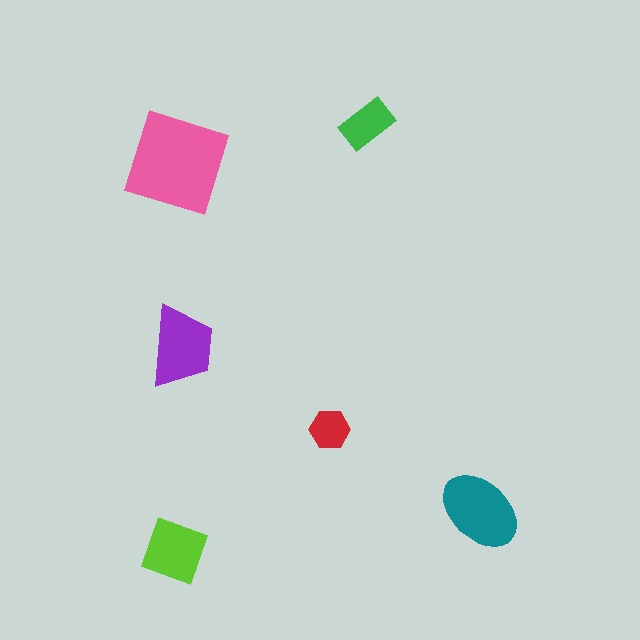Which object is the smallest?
The red hexagon.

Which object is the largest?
The pink diamond.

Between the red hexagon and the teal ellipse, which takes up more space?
The teal ellipse.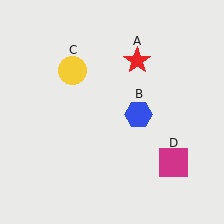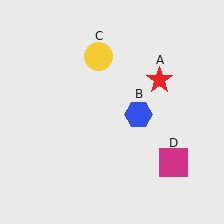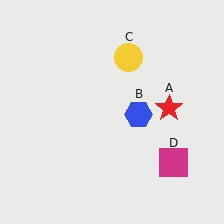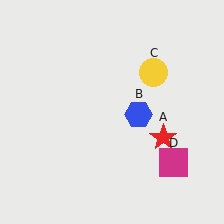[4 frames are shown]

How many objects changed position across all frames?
2 objects changed position: red star (object A), yellow circle (object C).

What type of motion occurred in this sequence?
The red star (object A), yellow circle (object C) rotated clockwise around the center of the scene.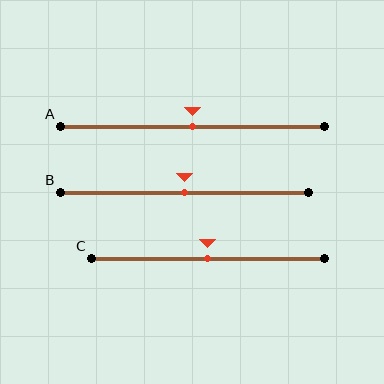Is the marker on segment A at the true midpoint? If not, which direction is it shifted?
Yes, the marker on segment A is at the true midpoint.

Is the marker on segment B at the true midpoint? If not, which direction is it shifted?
Yes, the marker on segment B is at the true midpoint.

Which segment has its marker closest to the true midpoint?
Segment A has its marker closest to the true midpoint.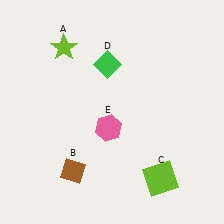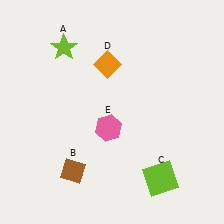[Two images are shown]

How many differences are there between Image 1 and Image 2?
There is 1 difference between the two images.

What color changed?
The diamond (D) changed from green in Image 1 to orange in Image 2.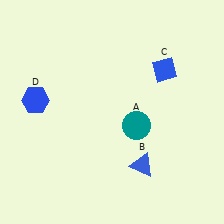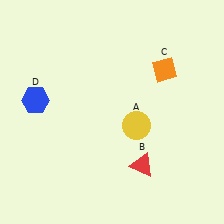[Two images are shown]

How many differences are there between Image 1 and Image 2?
There are 3 differences between the two images.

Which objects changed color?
A changed from teal to yellow. B changed from blue to red. C changed from blue to orange.